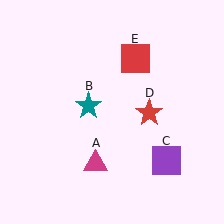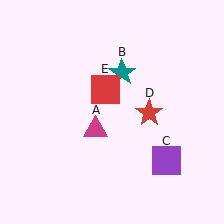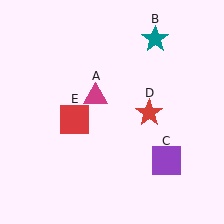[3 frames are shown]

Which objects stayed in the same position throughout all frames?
Purple square (object C) and red star (object D) remained stationary.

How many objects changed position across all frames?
3 objects changed position: magenta triangle (object A), teal star (object B), red square (object E).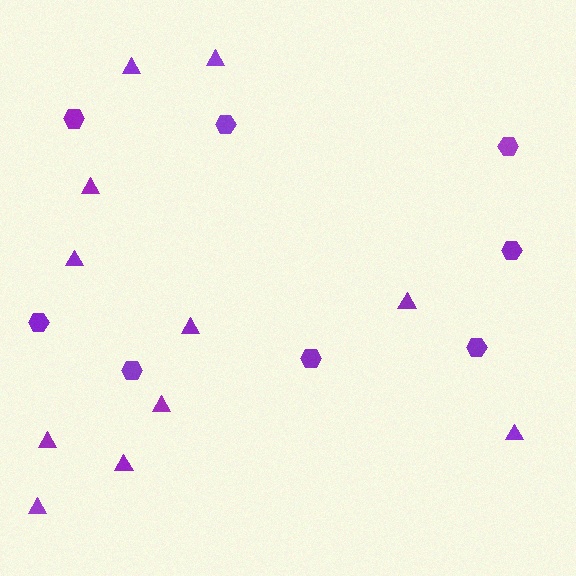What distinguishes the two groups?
There are 2 groups: one group of triangles (11) and one group of hexagons (8).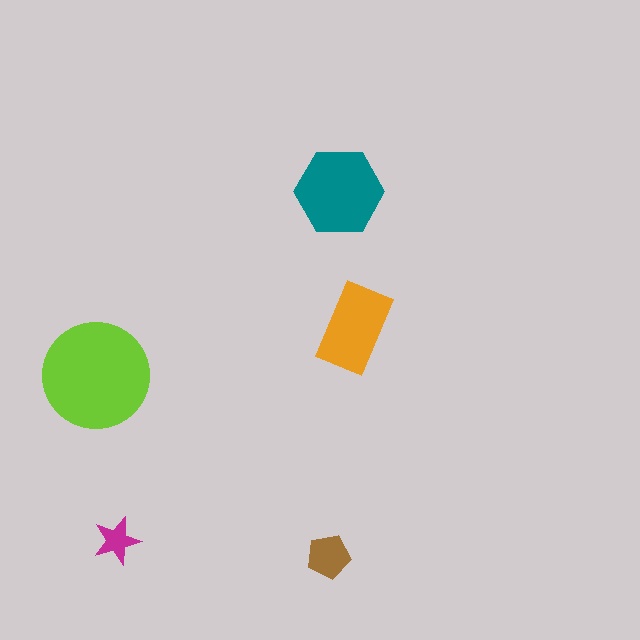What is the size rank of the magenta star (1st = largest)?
5th.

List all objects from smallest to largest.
The magenta star, the brown pentagon, the orange rectangle, the teal hexagon, the lime circle.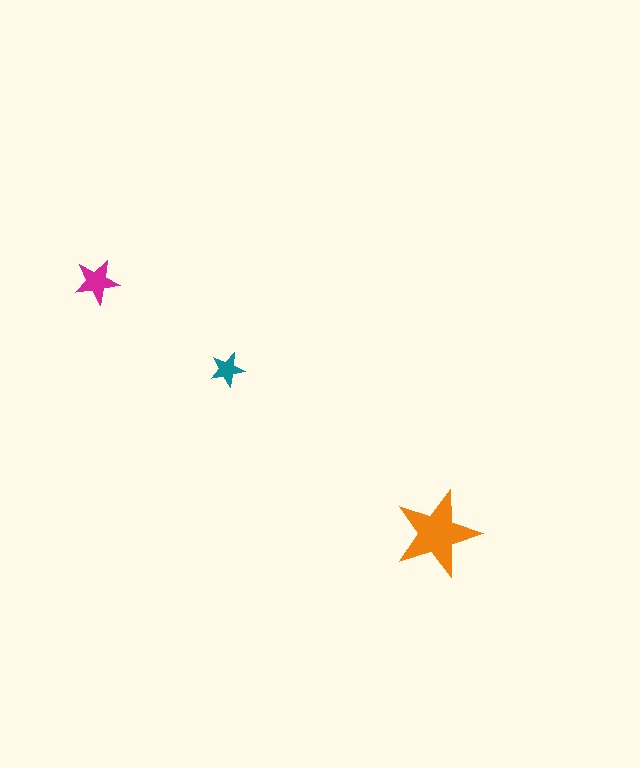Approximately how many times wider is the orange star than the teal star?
About 2.5 times wider.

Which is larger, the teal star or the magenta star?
The magenta one.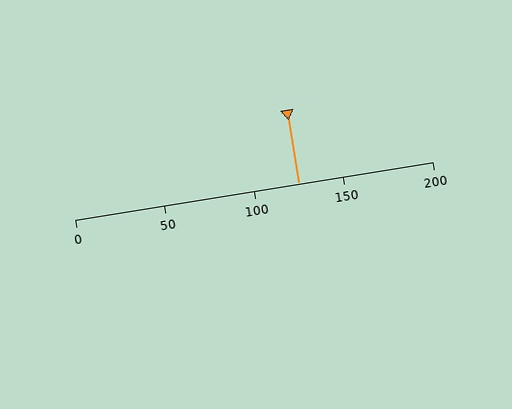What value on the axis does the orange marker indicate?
The marker indicates approximately 125.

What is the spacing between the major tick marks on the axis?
The major ticks are spaced 50 apart.